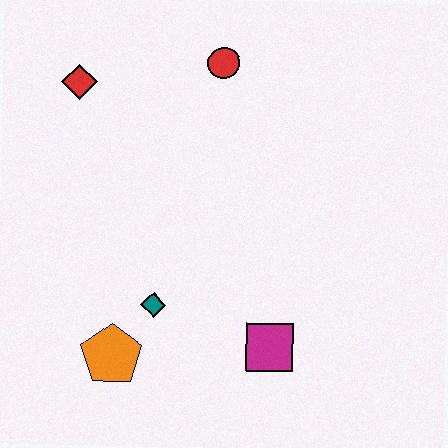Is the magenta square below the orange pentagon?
No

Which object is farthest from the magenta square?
The red diamond is farthest from the magenta square.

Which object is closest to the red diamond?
The red circle is closest to the red diamond.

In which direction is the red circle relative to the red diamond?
The red circle is to the right of the red diamond.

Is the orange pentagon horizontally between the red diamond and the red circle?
Yes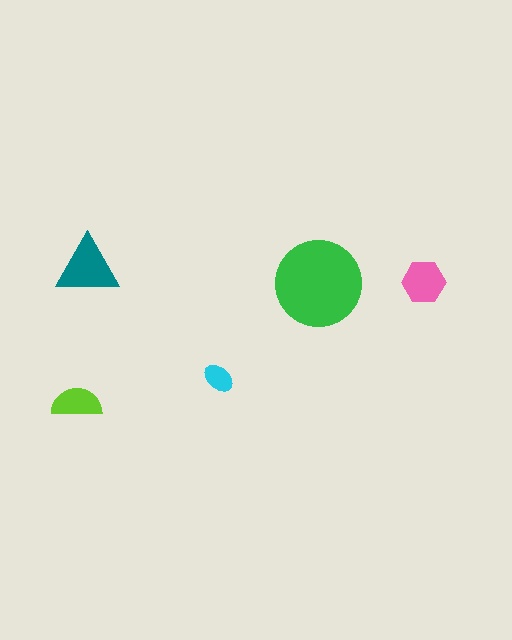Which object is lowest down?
The lime semicircle is bottommost.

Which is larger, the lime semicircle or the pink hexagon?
The pink hexagon.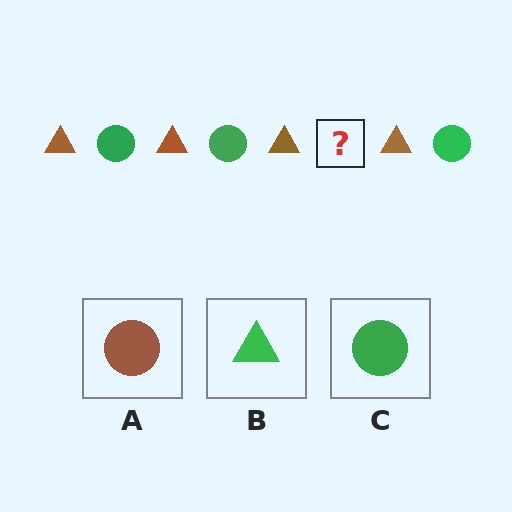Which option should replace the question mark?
Option C.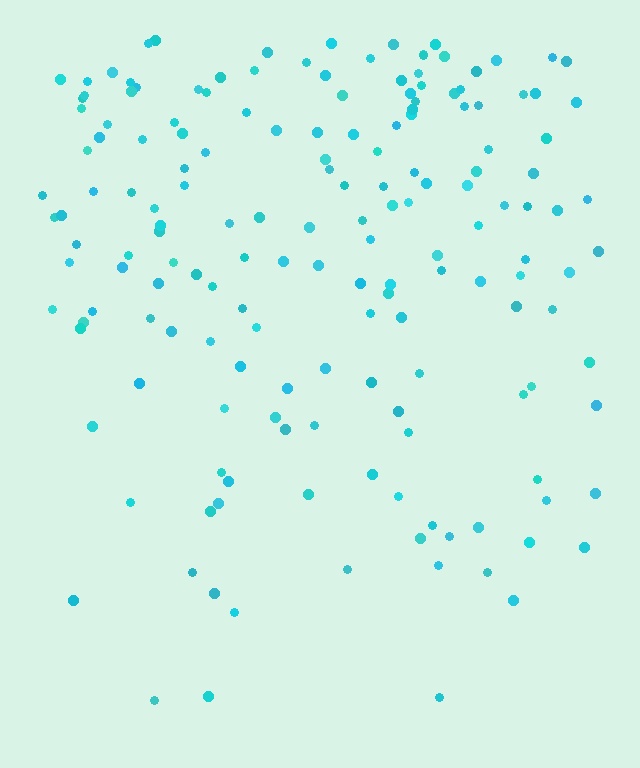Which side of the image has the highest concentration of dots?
The top.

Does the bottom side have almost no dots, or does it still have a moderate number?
Still a moderate number, just noticeably fewer than the top.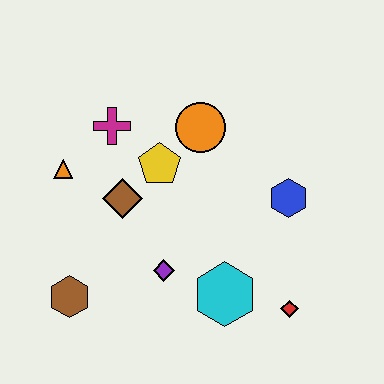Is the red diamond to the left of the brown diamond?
No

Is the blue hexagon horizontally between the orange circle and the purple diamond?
No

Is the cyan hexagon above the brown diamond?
No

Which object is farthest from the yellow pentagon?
The red diamond is farthest from the yellow pentagon.